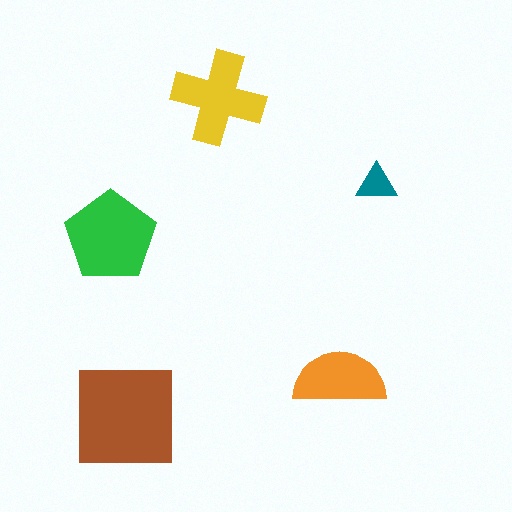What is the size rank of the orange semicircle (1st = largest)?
4th.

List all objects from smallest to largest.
The teal triangle, the orange semicircle, the yellow cross, the green pentagon, the brown square.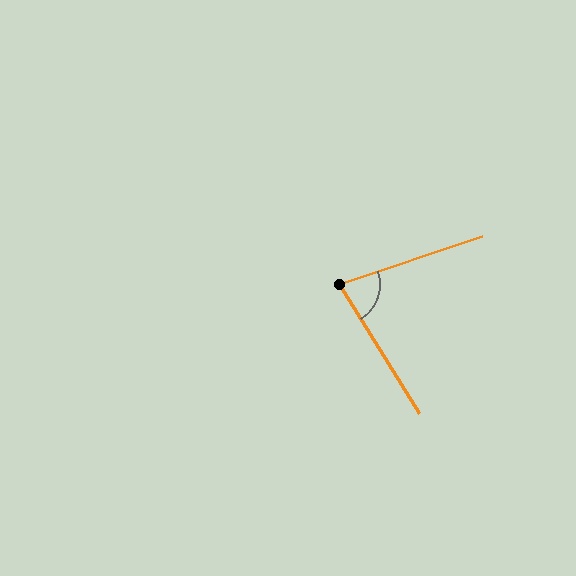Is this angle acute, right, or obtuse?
It is acute.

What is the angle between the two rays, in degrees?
Approximately 77 degrees.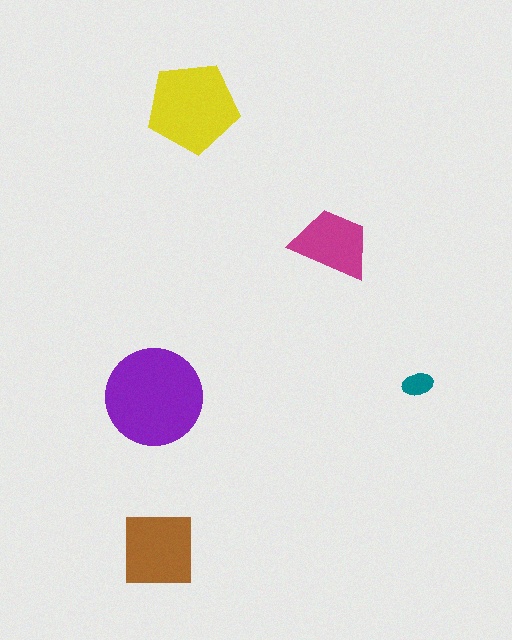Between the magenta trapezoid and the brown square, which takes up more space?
The brown square.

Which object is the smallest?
The teal ellipse.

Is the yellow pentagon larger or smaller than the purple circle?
Smaller.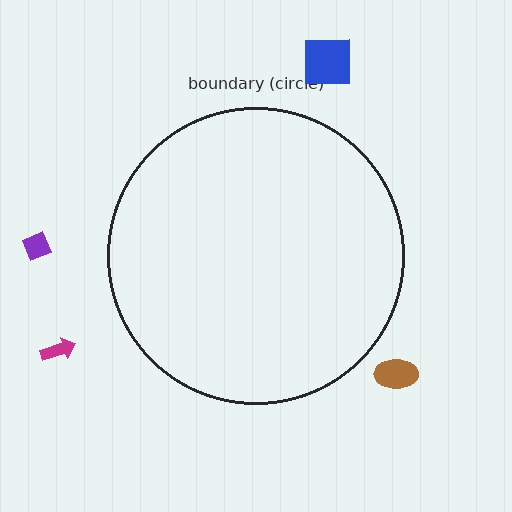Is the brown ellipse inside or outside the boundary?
Outside.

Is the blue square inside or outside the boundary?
Outside.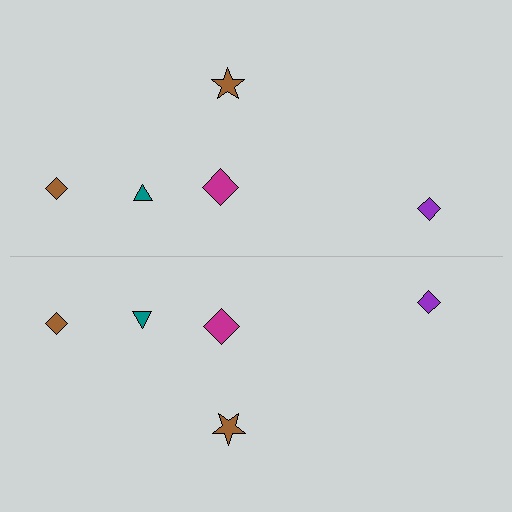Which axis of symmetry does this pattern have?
The pattern has a horizontal axis of symmetry running through the center of the image.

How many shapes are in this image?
There are 10 shapes in this image.